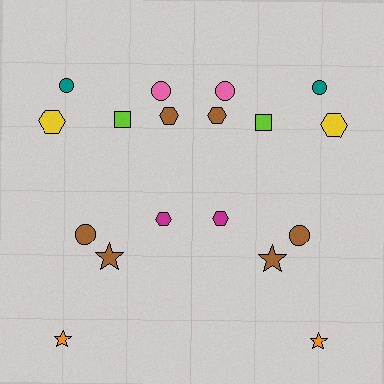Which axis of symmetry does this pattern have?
The pattern has a vertical axis of symmetry running through the center of the image.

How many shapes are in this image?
There are 18 shapes in this image.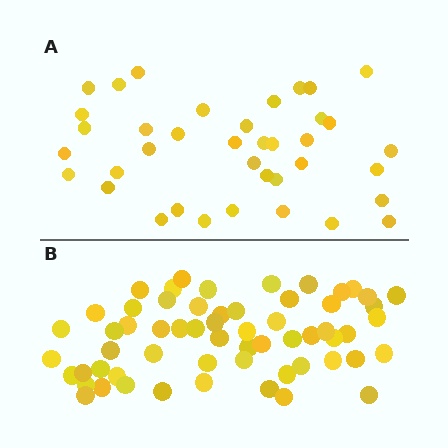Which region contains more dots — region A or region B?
Region B (the bottom region) has more dots.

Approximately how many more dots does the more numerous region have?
Region B has approximately 20 more dots than region A.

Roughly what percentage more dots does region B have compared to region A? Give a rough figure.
About 60% more.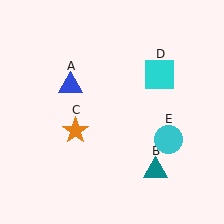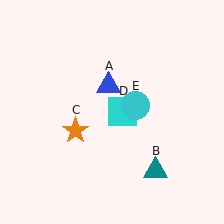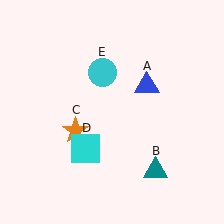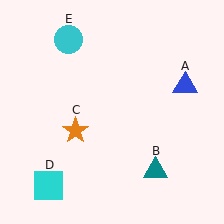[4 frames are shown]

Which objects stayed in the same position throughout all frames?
Teal triangle (object B) and orange star (object C) remained stationary.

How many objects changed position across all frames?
3 objects changed position: blue triangle (object A), cyan square (object D), cyan circle (object E).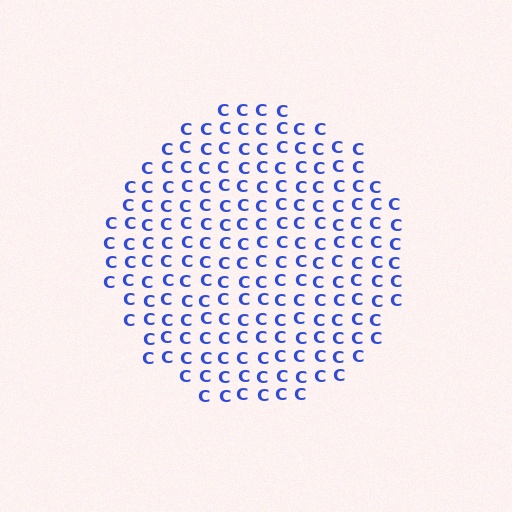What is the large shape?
The large shape is a circle.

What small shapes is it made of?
It is made of small letter C's.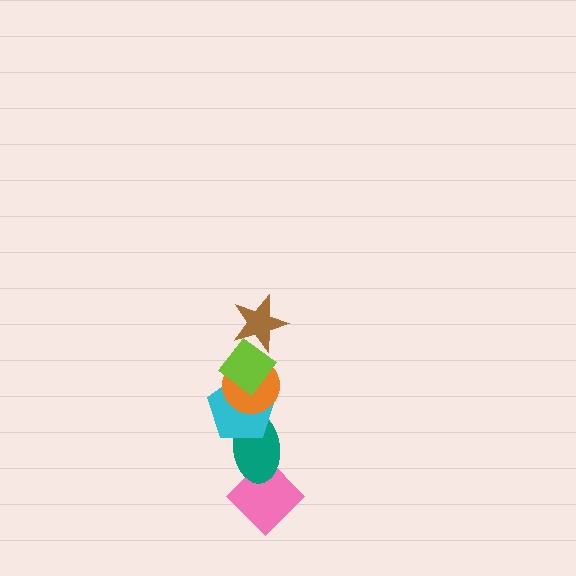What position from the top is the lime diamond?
The lime diamond is 1st from the top.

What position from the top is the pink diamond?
The pink diamond is 6th from the top.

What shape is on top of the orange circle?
The brown star is on top of the orange circle.